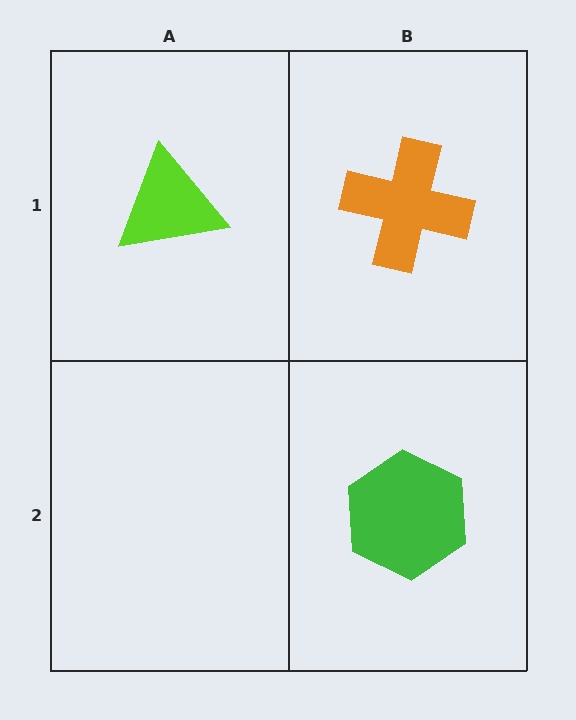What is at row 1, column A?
A lime triangle.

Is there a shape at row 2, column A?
No, that cell is empty.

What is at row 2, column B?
A green hexagon.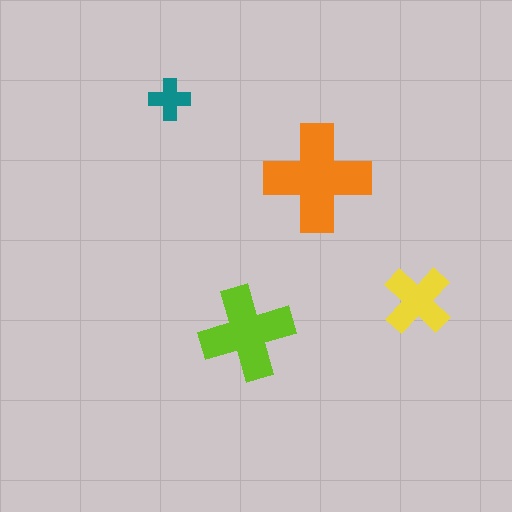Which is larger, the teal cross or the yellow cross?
The yellow one.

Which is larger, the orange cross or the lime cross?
The orange one.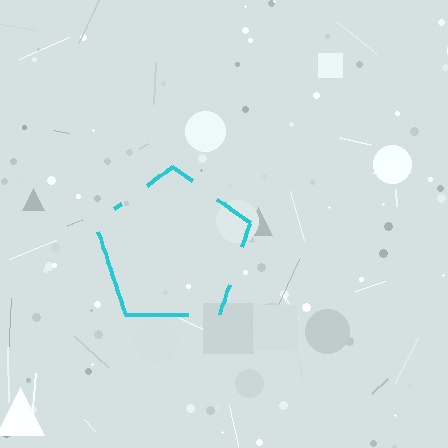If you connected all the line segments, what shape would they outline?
They would outline a pentagon.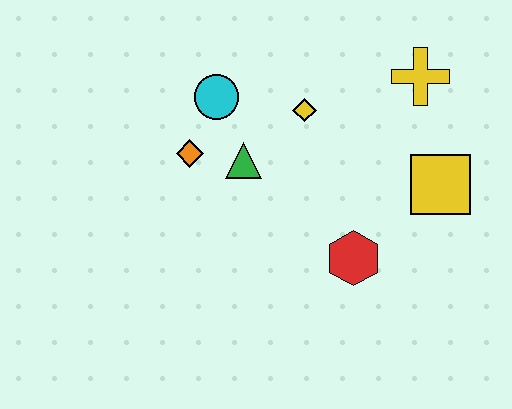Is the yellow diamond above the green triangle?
Yes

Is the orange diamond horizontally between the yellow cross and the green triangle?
No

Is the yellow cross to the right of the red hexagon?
Yes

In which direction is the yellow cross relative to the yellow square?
The yellow cross is above the yellow square.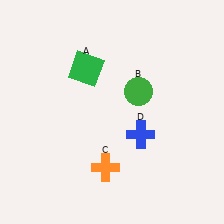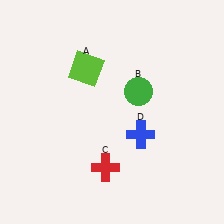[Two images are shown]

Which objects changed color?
A changed from green to lime. C changed from orange to red.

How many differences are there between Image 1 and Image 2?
There are 2 differences between the two images.